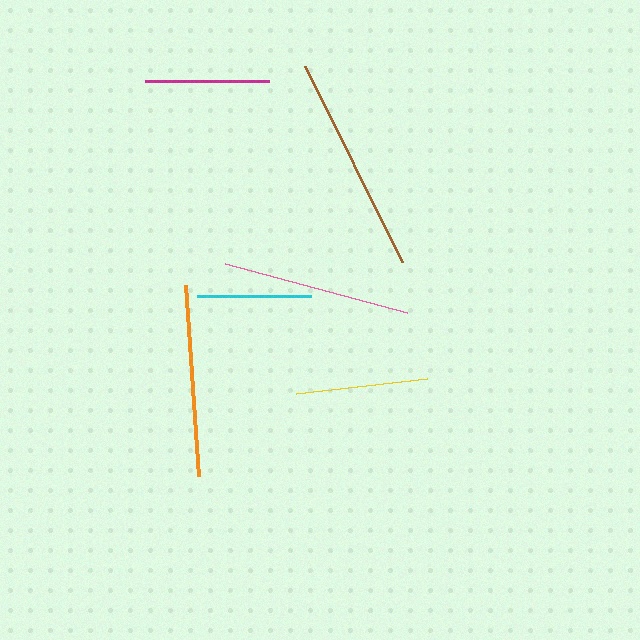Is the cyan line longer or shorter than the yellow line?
The yellow line is longer than the cyan line.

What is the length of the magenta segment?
The magenta segment is approximately 124 pixels long.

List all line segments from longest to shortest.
From longest to shortest: brown, orange, pink, yellow, magenta, cyan.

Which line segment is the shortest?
The cyan line is the shortest at approximately 114 pixels.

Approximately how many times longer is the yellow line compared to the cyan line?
The yellow line is approximately 1.2 times the length of the cyan line.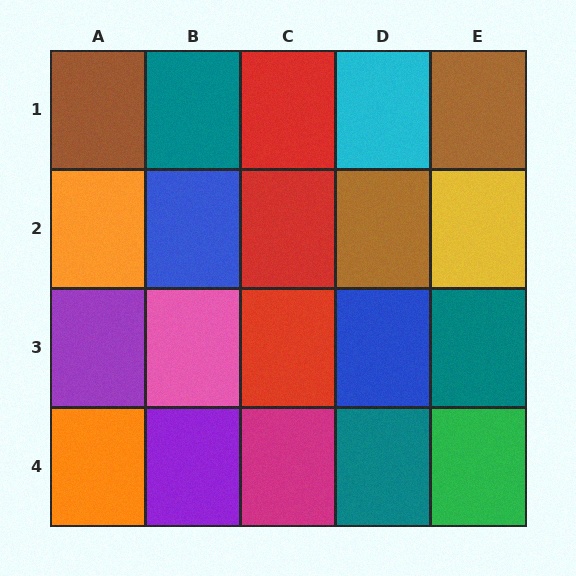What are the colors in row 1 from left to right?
Brown, teal, red, cyan, brown.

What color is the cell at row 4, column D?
Teal.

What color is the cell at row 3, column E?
Teal.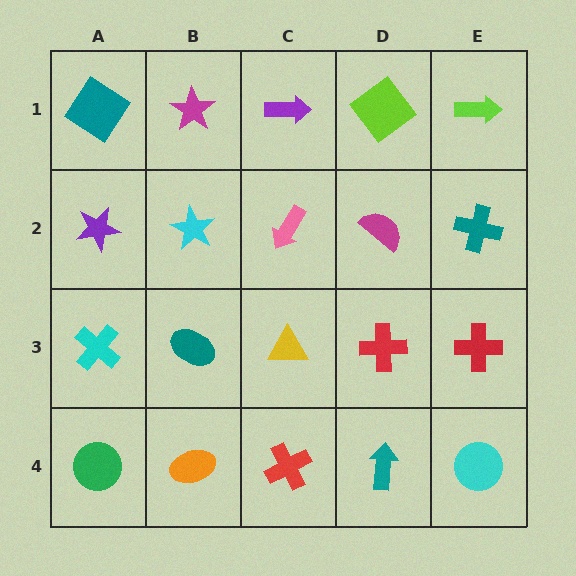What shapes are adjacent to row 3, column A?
A purple star (row 2, column A), a green circle (row 4, column A), a teal ellipse (row 3, column B).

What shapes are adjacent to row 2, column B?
A magenta star (row 1, column B), a teal ellipse (row 3, column B), a purple star (row 2, column A), a pink arrow (row 2, column C).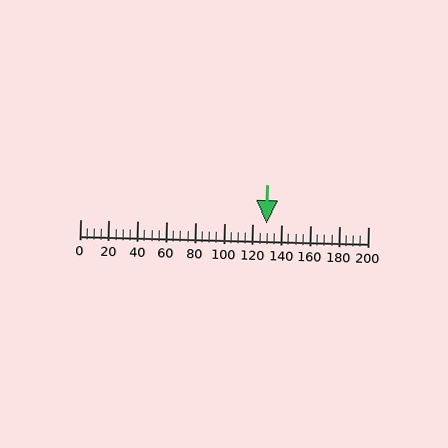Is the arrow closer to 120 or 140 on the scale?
The arrow is closer to 120.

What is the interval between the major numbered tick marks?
The major tick marks are spaced 20 units apart.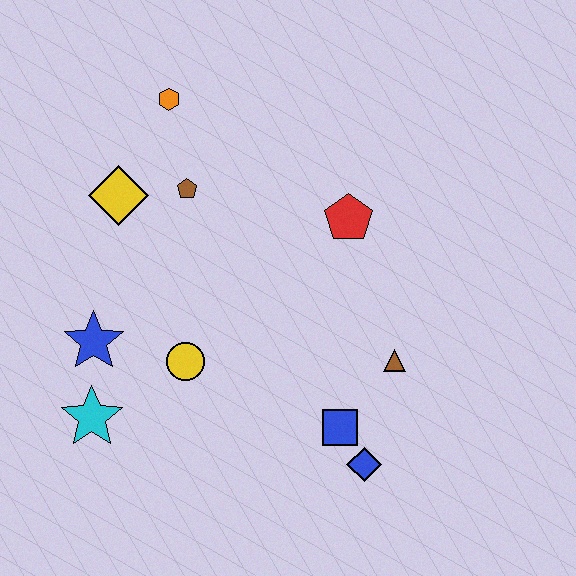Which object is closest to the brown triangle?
The blue square is closest to the brown triangle.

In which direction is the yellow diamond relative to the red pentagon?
The yellow diamond is to the left of the red pentagon.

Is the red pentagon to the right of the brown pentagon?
Yes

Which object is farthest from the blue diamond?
The orange hexagon is farthest from the blue diamond.